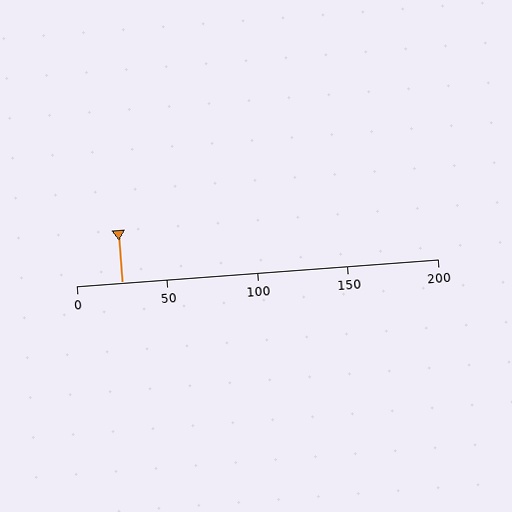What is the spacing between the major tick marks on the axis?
The major ticks are spaced 50 apart.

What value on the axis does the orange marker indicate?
The marker indicates approximately 25.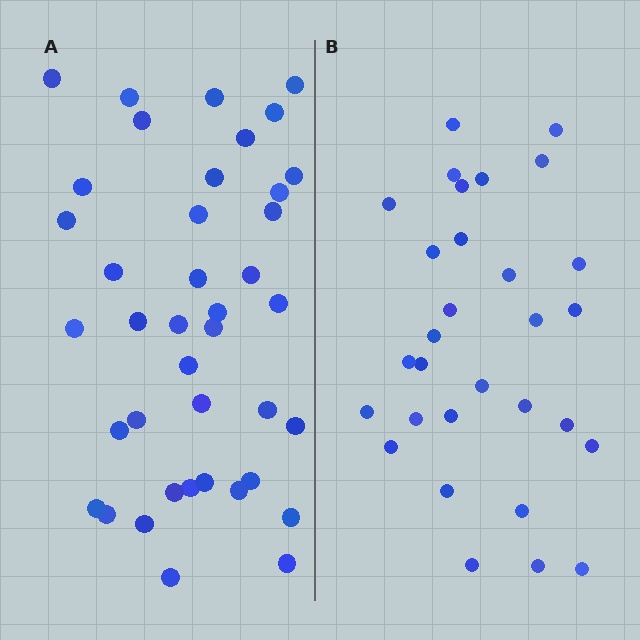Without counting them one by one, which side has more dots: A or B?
Region A (the left region) has more dots.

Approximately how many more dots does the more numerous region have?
Region A has roughly 10 or so more dots than region B.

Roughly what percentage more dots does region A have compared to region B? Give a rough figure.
About 35% more.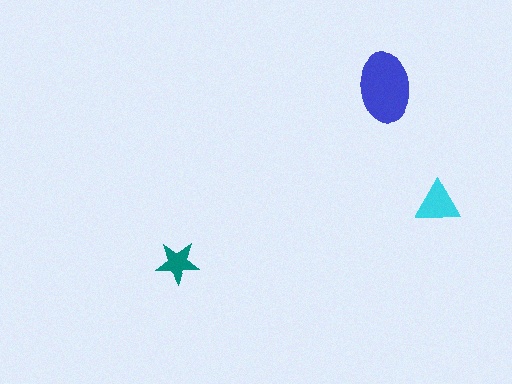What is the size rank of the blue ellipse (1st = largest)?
1st.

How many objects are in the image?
There are 3 objects in the image.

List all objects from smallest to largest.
The teal star, the cyan triangle, the blue ellipse.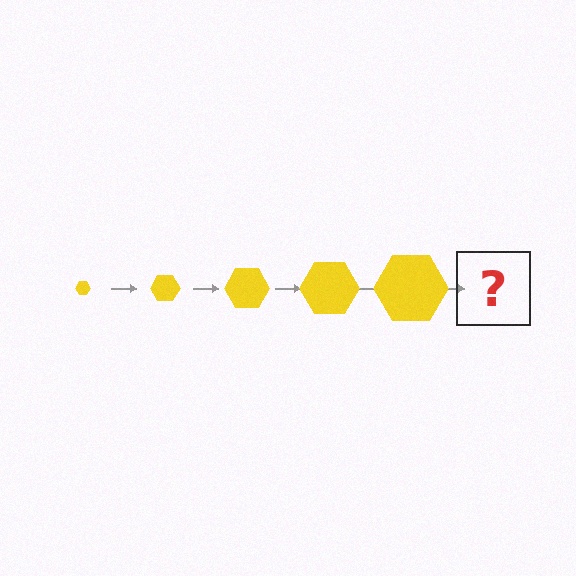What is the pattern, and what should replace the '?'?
The pattern is that the hexagon gets progressively larger each step. The '?' should be a yellow hexagon, larger than the previous one.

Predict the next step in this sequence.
The next step is a yellow hexagon, larger than the previous one.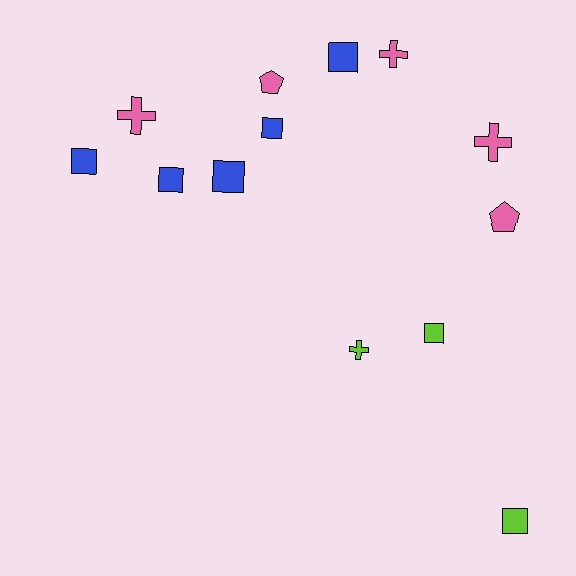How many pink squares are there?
There are no pink squares.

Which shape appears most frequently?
Square, with 7 objects.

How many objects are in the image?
There are 13 objects.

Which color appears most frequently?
Blue, with 5 objects.